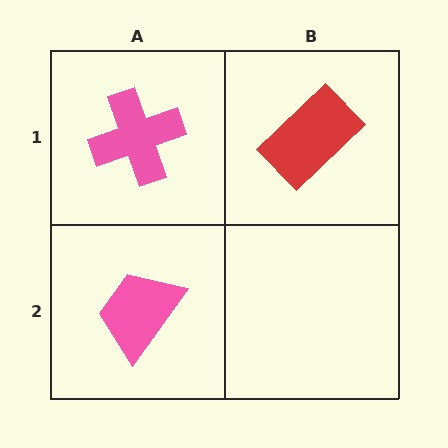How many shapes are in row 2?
1 shape.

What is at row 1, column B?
A red rectangle.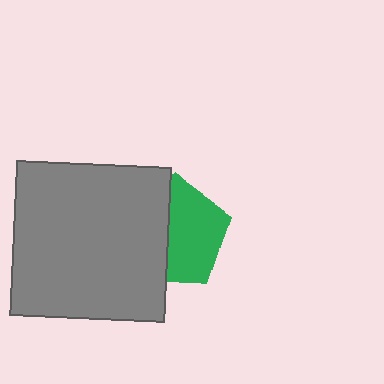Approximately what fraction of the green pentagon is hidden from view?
Roughly 46% of the green pentagon is hidden behind the gray square.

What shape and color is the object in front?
The object in front is a gray square.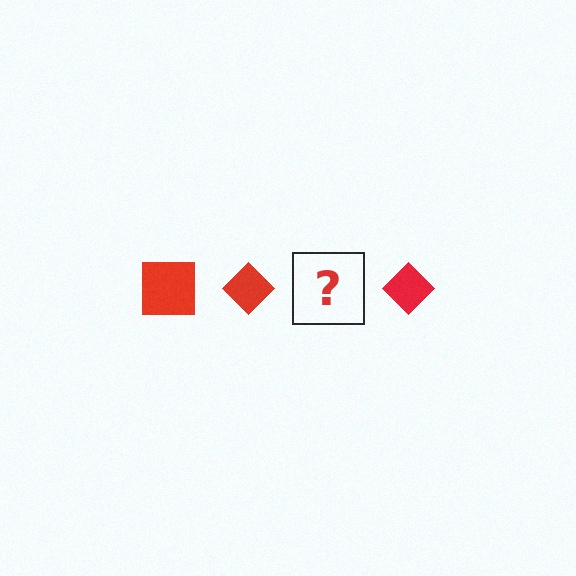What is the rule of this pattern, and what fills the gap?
The rule is that the pattern cycles through square, diamond shapes in red. The gap should be filled with a red square.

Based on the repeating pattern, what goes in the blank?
The blank should be a red square.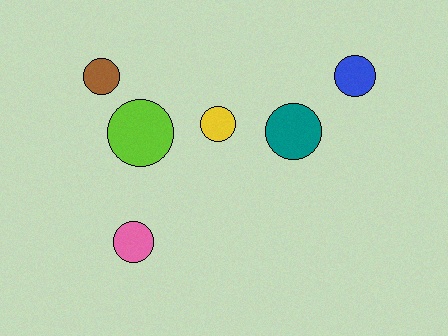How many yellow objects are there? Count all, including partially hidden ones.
There is 1 yellow object.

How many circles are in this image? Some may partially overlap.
There are 6 circles.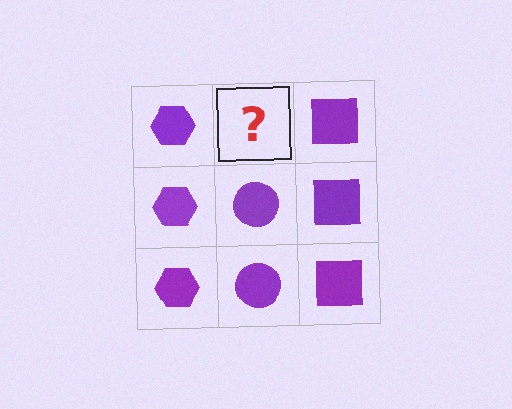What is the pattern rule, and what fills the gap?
The rule is that each column has a consistent shape. The gap should be filled with a purple circle.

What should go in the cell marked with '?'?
The missing cell should contain a purple circle.